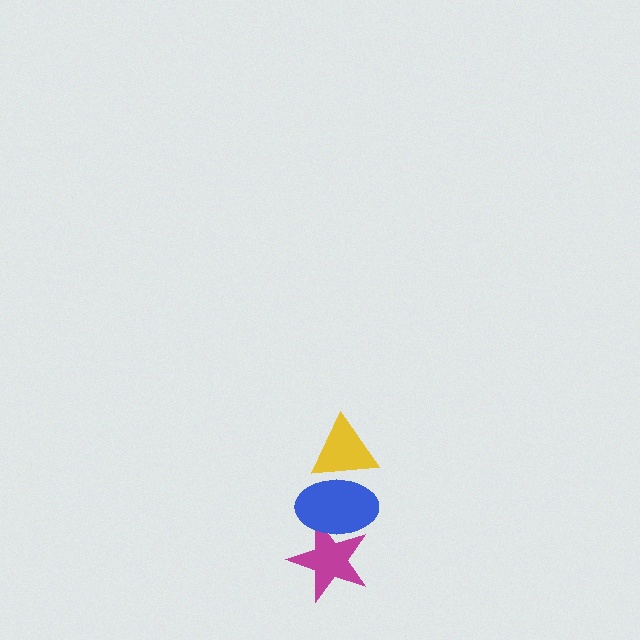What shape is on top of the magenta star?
The blue ellipse is on top of the magenta star.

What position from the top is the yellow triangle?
The yellow triangle is 1st from the top.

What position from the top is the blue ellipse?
The blue ellipse is 2nd from the top.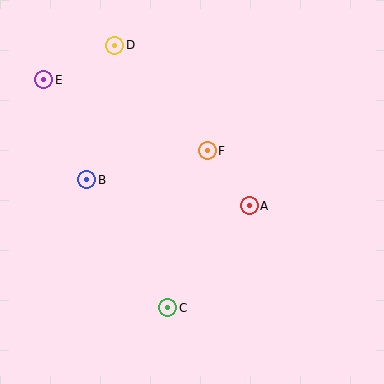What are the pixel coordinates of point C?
Point C is at (168, 308).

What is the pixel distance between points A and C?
The distance between A and C is 131 pixels.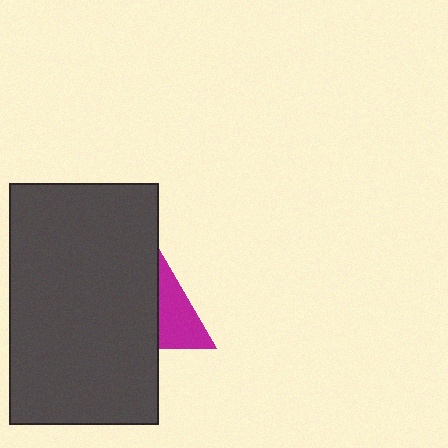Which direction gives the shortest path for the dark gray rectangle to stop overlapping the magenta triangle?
Moving left gives the shortest separation.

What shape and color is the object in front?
The object in front is a dark gray rectangle.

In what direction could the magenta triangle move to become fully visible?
The magenta triangle could move right. That would shift it out from behind the dark gray rectangle entirely.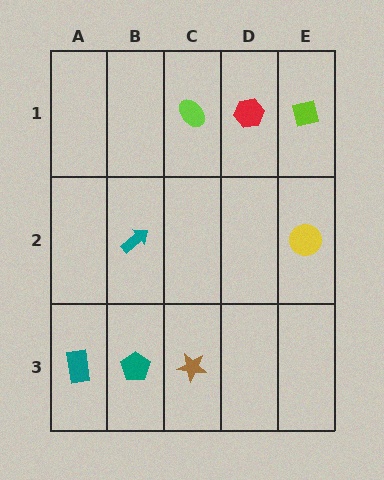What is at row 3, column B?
A teal pentagon.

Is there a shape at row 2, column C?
No, that cell is empty.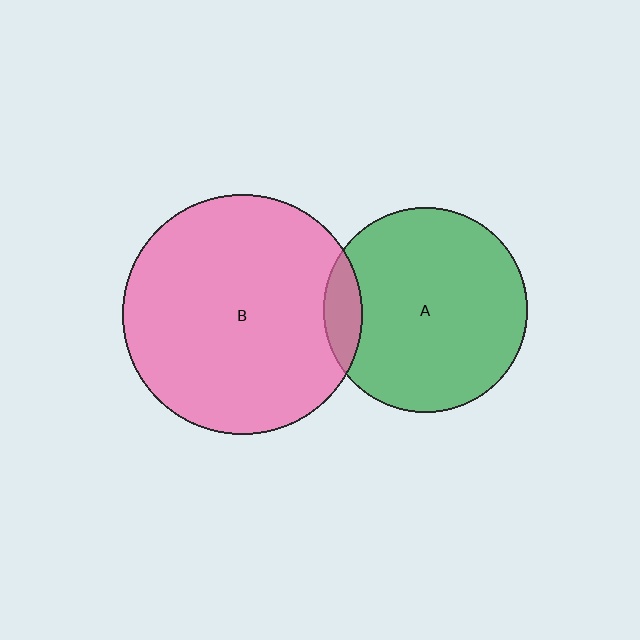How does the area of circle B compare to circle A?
Approximately 1.4 times.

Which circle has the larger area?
Circle B (pink).